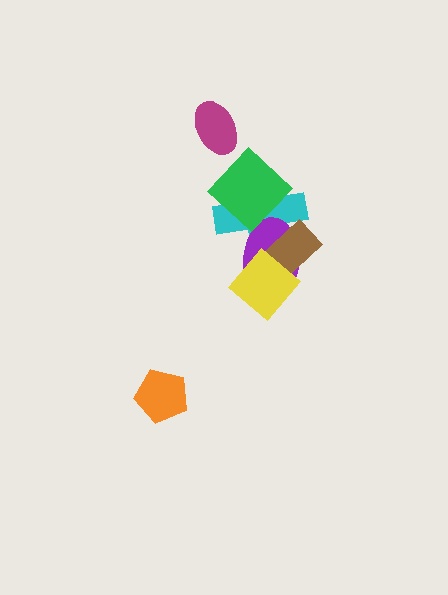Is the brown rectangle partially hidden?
Yes, it is partially covered by another shape.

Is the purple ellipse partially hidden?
Yes, it is partially covered by another shape.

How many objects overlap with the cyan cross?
4 objects overlap with the cyan cross.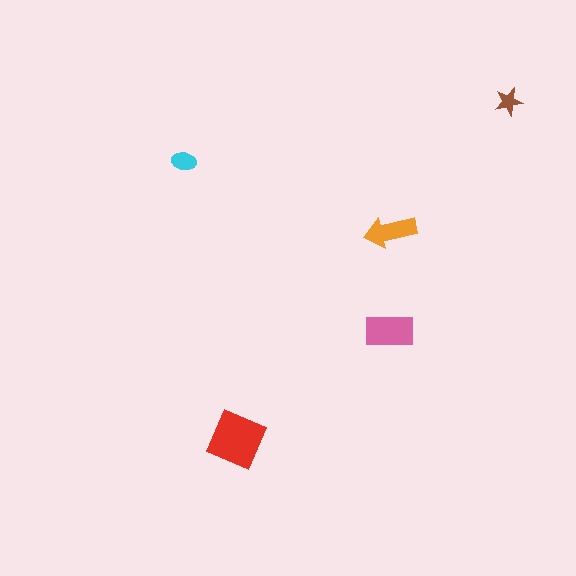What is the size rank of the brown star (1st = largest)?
5th.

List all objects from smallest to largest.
The brown star, the cyan ellipse, the orange arrow, the pink rectangle, the red square.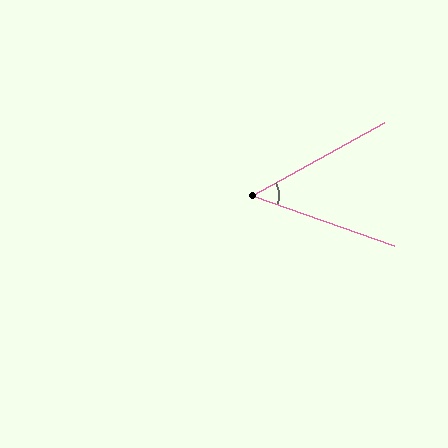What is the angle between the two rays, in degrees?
Approximately 48 degrees.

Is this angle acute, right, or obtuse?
It is acute.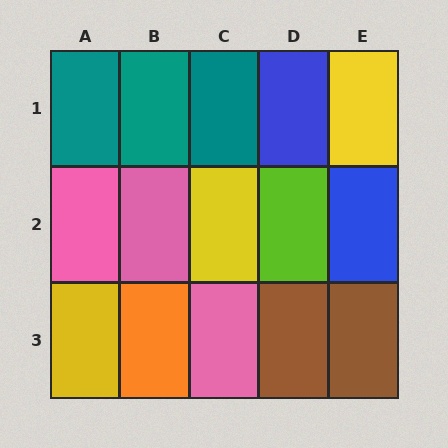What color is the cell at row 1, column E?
Yellow.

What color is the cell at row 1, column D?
Blue.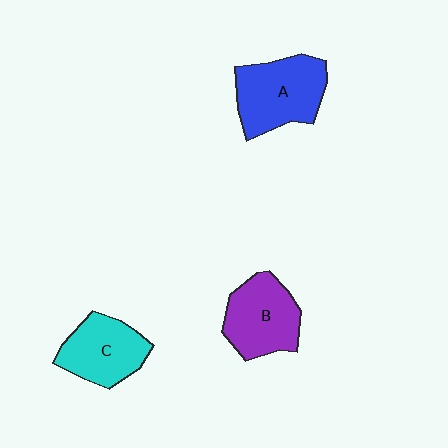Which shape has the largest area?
Shape A (blue).